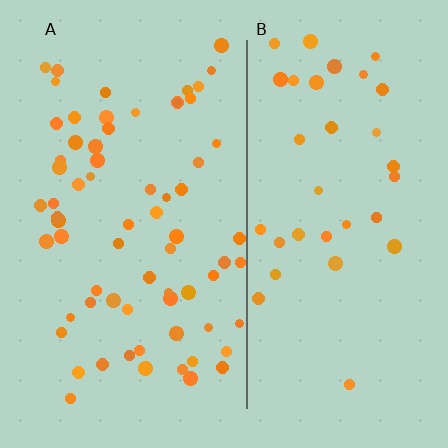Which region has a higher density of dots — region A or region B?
A (the left).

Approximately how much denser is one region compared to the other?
Approximately 2.0× — region A over region B.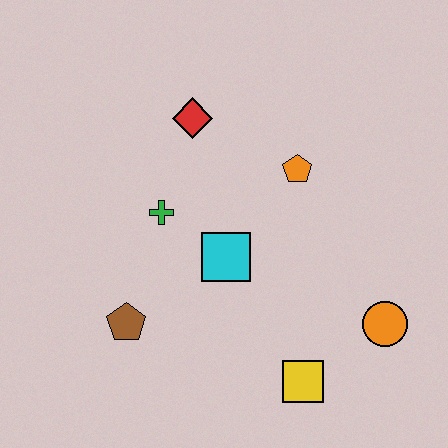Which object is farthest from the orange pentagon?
The brown pentagon is farthest from the orange pentagon.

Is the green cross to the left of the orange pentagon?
Yes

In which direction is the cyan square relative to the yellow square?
The cyan square is above the yellow square.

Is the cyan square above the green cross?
No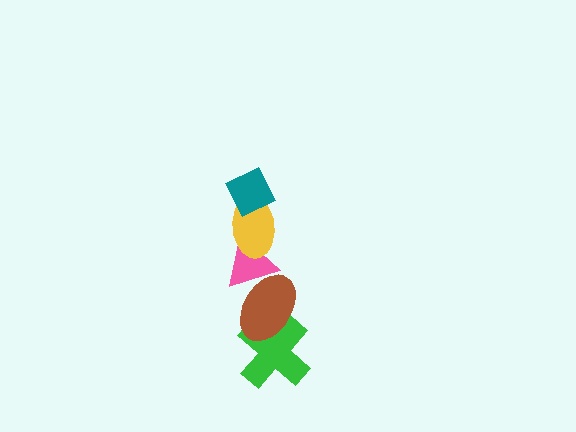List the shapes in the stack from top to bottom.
From top to bottom: the teal diamond, the yellow ellipse, the pink triangle, the brown ellipse, the green cross.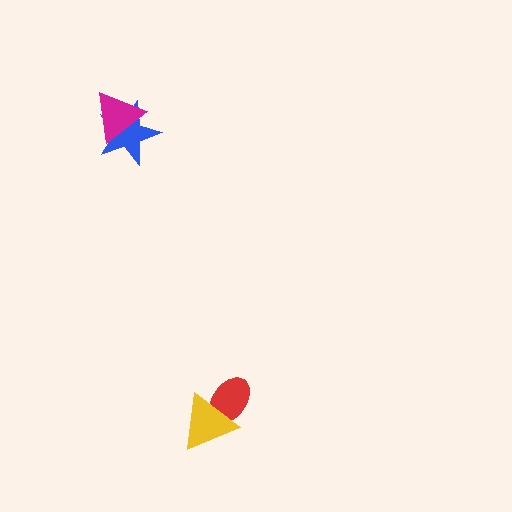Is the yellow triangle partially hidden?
No, no other shape covers it.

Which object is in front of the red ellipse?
The yellow triangle is in front of the red ellipse.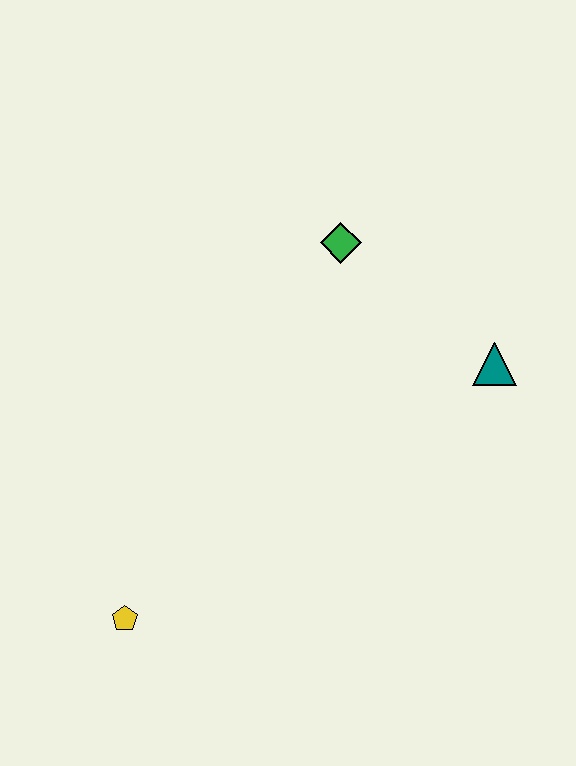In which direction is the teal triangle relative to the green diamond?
The teal triangle is to the right of the green diamond.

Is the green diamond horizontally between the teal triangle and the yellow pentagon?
Yes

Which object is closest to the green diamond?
The teal triangle is closest to the green diamond.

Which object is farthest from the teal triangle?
The yellow pentagon is farthest from the teal triangle.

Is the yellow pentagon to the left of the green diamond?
Yes